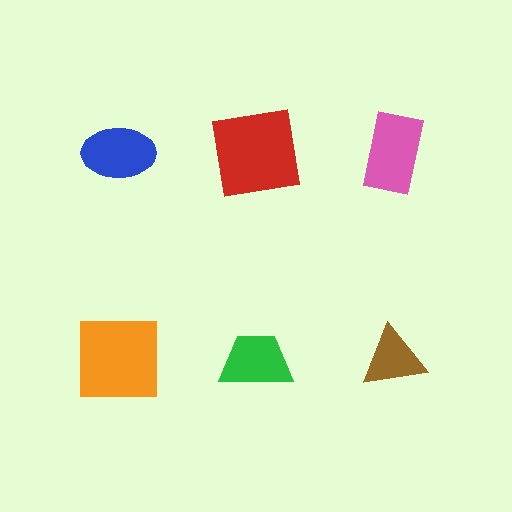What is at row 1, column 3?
A pink rectangle.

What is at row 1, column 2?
A red square.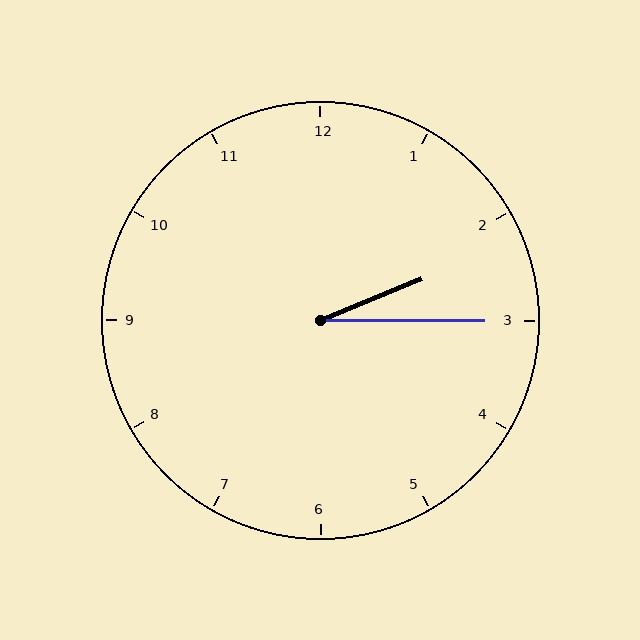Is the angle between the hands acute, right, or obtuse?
It is acute.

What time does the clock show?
2:15.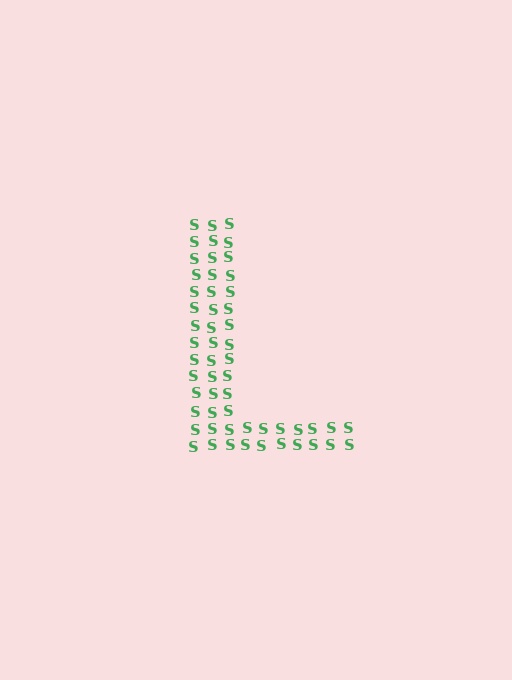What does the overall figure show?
The overall figure shows the letter L.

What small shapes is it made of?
It is made of small letter S's.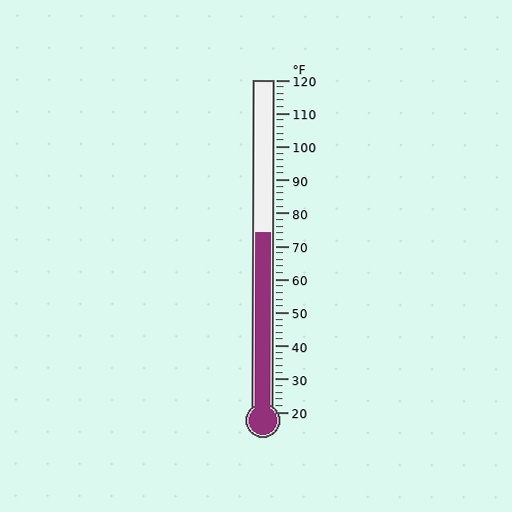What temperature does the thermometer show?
The thermometer shows approximately 74°F.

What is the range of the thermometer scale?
The thermometer scale ranges from 20°F to 120°F.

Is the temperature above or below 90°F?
The temperature is below 90°F.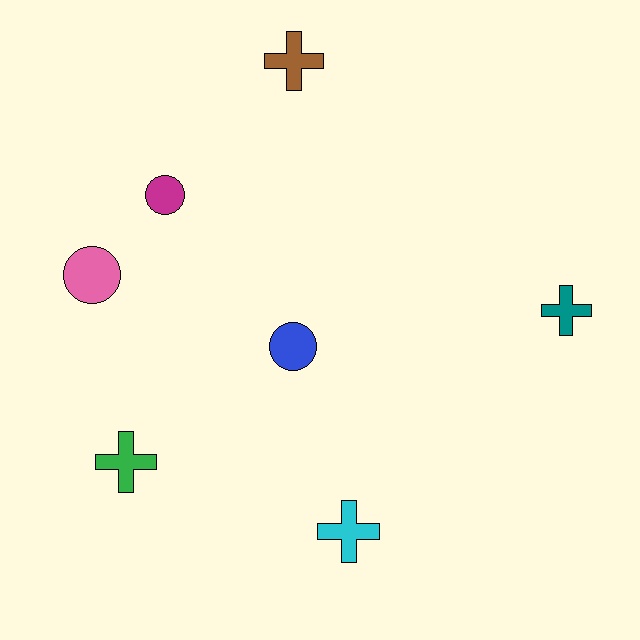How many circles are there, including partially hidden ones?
There are 3 circles.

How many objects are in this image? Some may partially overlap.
There are 7 objects.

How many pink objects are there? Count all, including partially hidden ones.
There is 1 pink object.